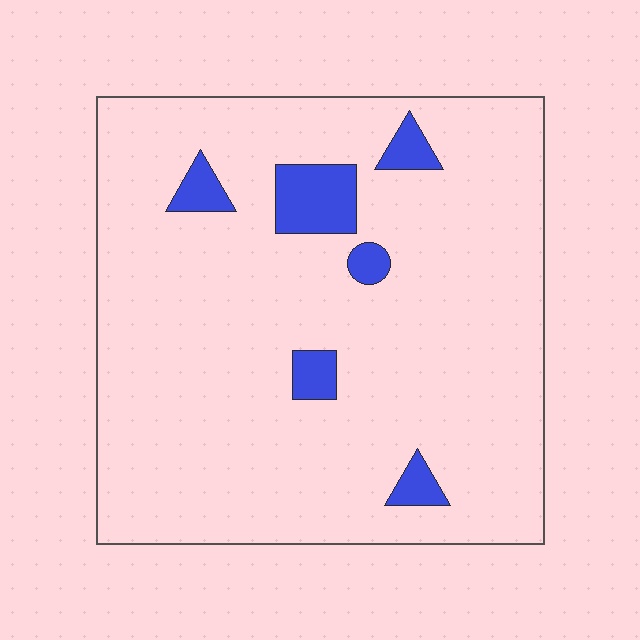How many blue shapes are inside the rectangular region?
6.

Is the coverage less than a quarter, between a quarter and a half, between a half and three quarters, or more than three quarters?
Less than a quarter.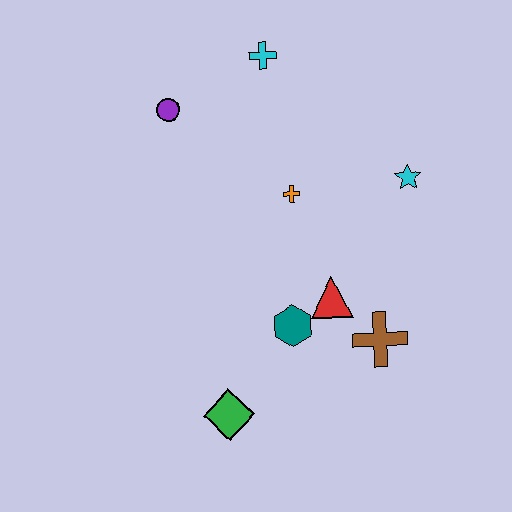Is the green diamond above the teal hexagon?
No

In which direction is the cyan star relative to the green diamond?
The cyan star is above the green diamond.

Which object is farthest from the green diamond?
The cyan cross is farthest from the green diamond.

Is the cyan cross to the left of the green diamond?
No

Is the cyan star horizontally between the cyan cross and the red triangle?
No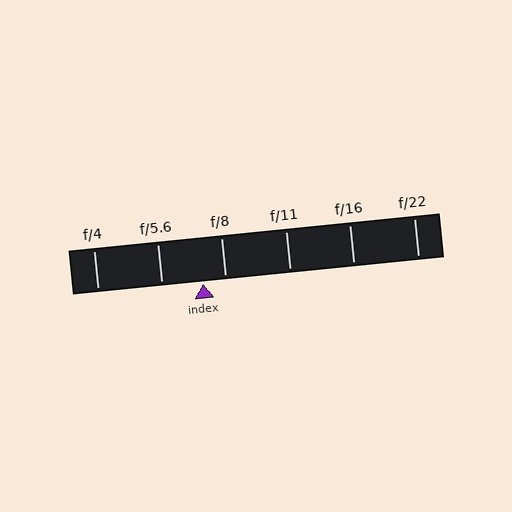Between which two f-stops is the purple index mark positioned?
The index mark is between f/5.6 and f/8.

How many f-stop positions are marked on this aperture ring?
There are 6 f-stop positions marked.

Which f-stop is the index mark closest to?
The index mark is closest to f/8.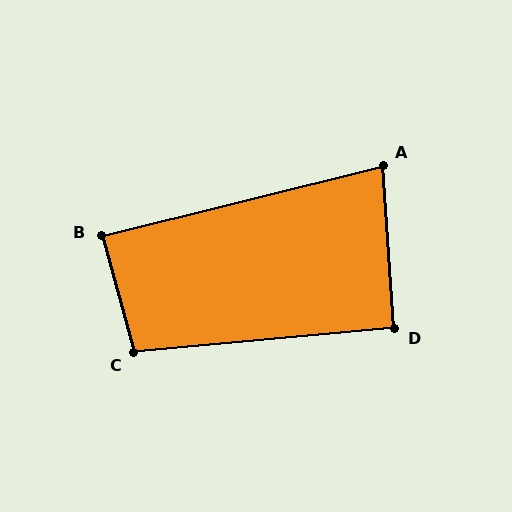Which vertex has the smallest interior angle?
A, at approximately 80 degrees.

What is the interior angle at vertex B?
Approximately 88 degrees (approximately right).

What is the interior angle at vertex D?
Approximately 92 degrees (approximately right).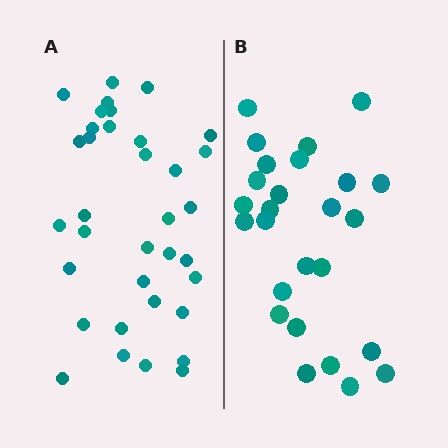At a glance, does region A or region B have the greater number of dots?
Region A (the left region) has more dots.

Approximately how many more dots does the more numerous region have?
Region A has roughly 8 or so more dots than region B.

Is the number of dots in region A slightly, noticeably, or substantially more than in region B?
Region A has noticeably more, but not dramatically so. The ratio is roughly 1.3 to 1.